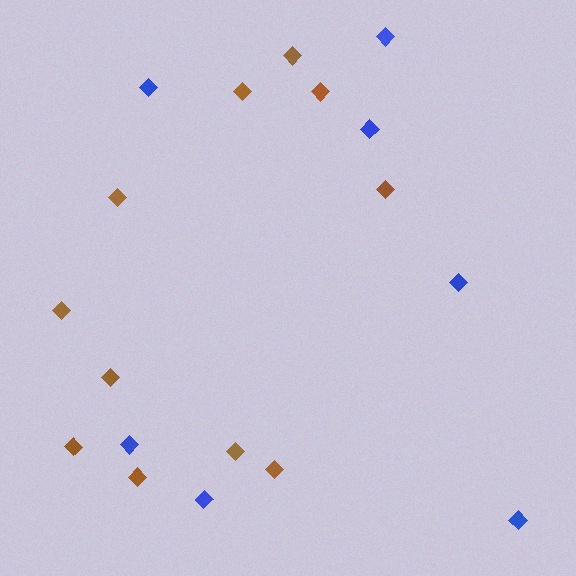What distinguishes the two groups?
There are 2 groups: one group of blue diamonds (7) and one group of brown diamonds (11).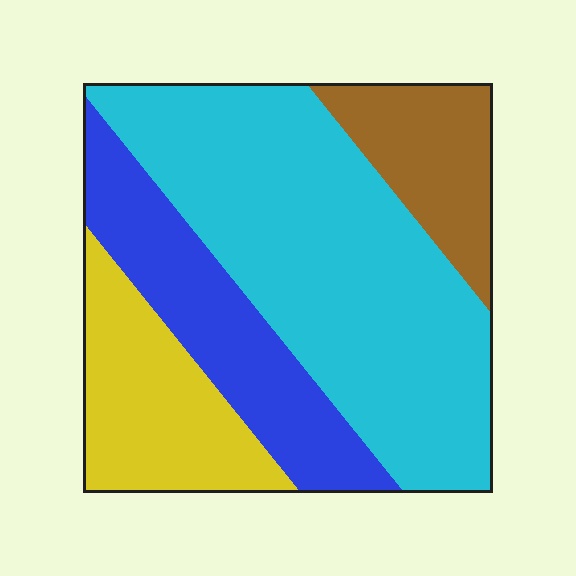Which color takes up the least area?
Brown, at roughly 15%.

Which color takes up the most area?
Cyan, at roughly 50%.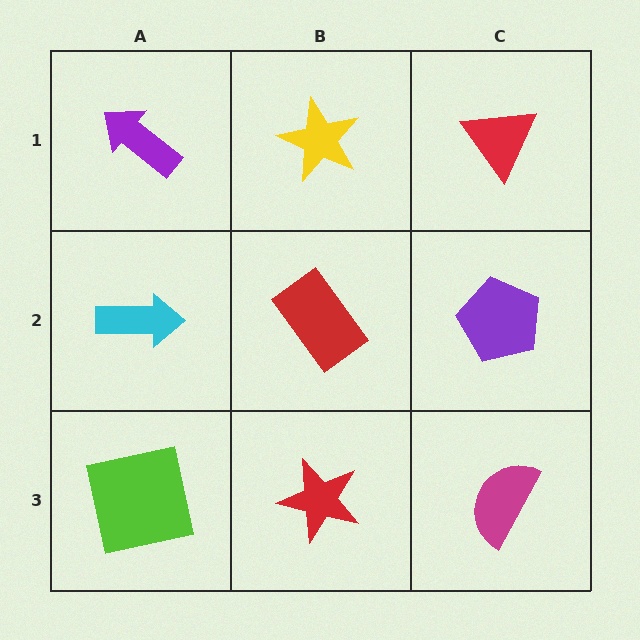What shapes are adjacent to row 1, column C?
A purple pentagon (row 2, column C), a yellow star (row 1, column B).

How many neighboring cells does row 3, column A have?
2.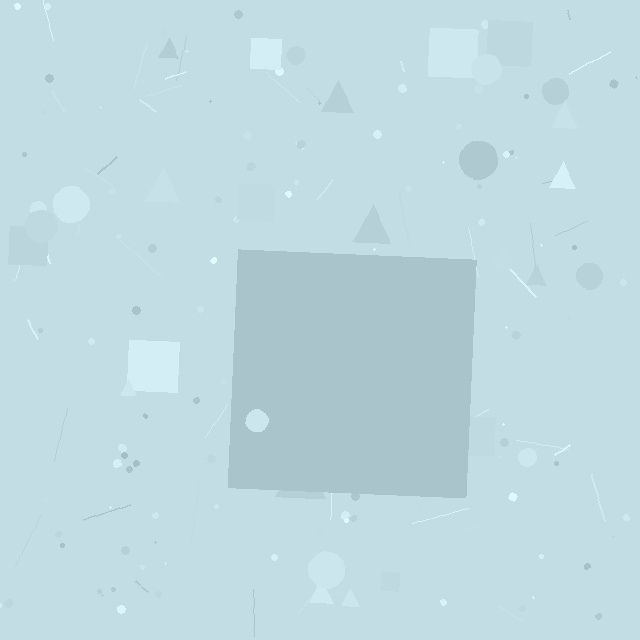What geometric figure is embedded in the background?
A square is embedded in the background.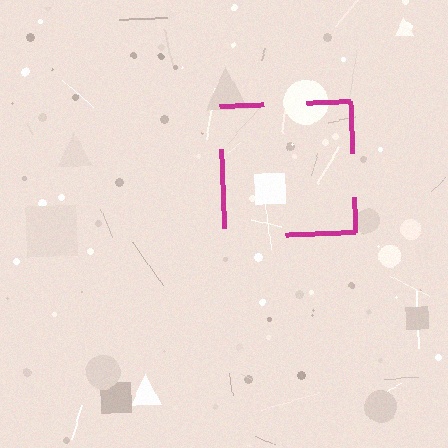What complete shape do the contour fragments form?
The contour fragments form a square.